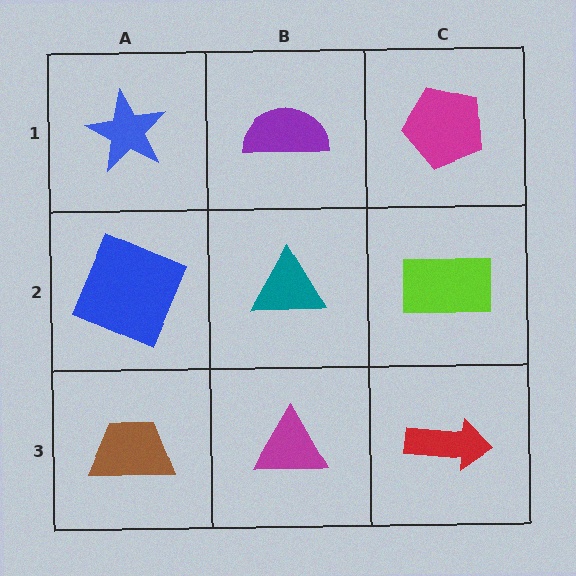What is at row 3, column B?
A magenta triangle.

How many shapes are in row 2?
3 shapes.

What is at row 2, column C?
A lime rectangle.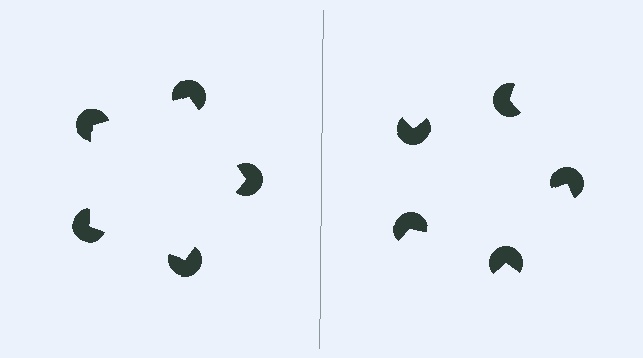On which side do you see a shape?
An illusory pentagon appears on the left side. On the right side the wedge cuts are rotated, so no coherent shape forms.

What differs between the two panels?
The pac-man discs are positioned identically on both sides; only the wedge orientations differ. On the left they align to a pentagon; on the right they are misaligned.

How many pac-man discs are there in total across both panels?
10 — 5 on each side.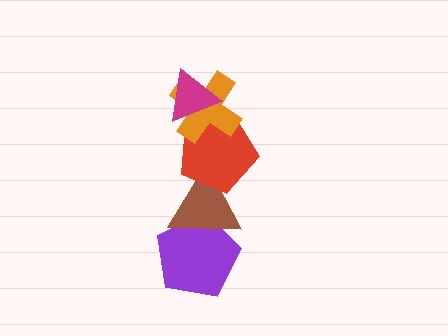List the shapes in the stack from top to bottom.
From top to bottom: the magenta triangle, the orange cross, the red pentagon, the brown triangle, the purple pentagon.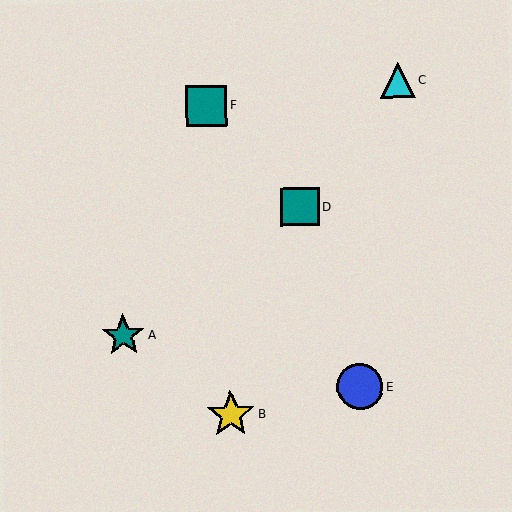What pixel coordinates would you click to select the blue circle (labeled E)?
Click at (360, 387) to select the blue circle E.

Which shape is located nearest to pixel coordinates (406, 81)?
The cyan triangle (labeled C) at (398, 81) is nearest to that location.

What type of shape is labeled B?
Shape B is a yellow star.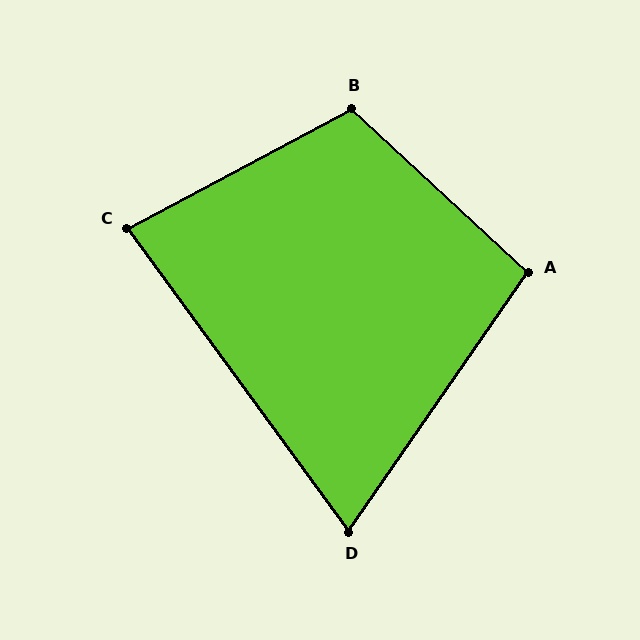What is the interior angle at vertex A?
Approximately 98 degrees (obtuse).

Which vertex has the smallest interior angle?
D, at approximately 71 degrees.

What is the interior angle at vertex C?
Approximately 82 degrees (acute).